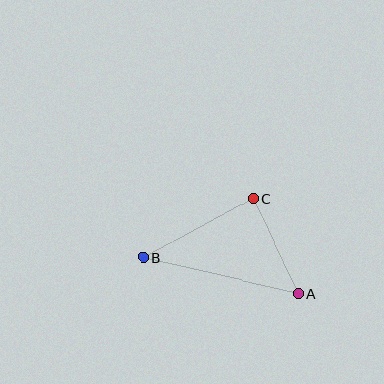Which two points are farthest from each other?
Points A and B are farthest from each other.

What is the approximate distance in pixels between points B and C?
The distance between B and C is approximately 125 pixels.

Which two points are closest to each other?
Points A and C are closest to each other.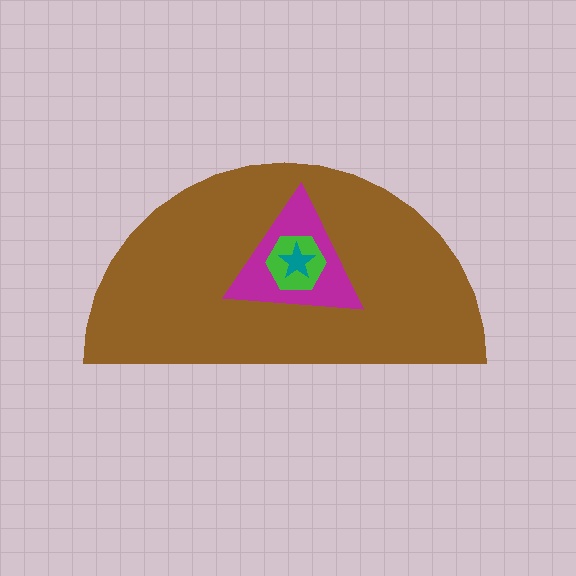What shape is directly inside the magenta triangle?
The green hexagon.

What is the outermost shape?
The brown semicircle.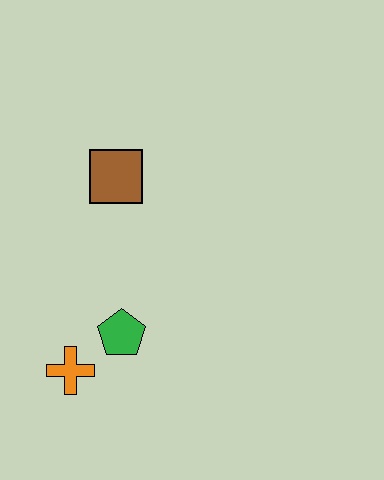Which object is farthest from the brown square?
The orange cross is farthest from the brown square.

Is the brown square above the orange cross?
Yes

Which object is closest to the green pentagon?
The orange cross is closest to the green pentagon.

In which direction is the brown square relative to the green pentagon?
The brown square is above the green pentagon.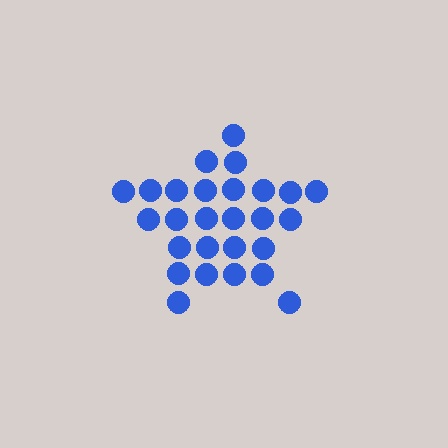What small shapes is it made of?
It is made of small circles.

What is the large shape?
The large shape is a star.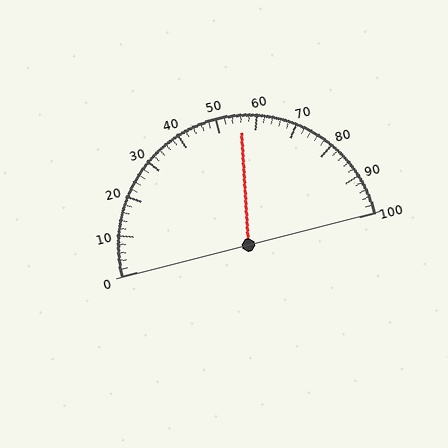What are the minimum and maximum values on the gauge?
The gauge ranges from 0 to 100.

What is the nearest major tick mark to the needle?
The nearest major tick mark is 60.